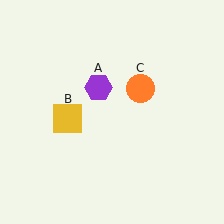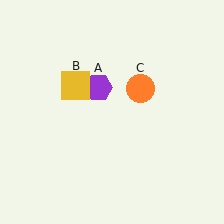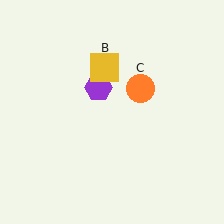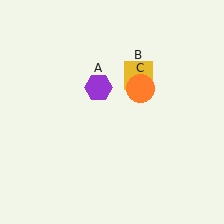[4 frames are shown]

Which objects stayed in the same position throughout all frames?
Purple hexagon (object A) and orange circle (object C) remained stationary.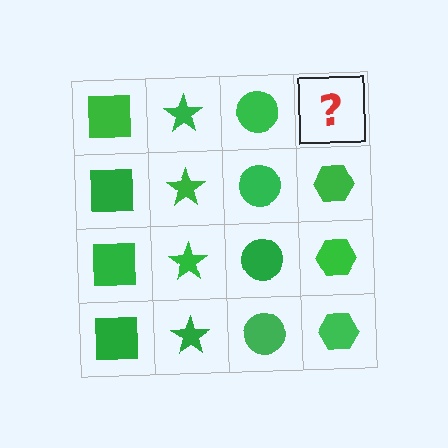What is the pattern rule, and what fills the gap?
The rule is that each column has a consistent shape. The gap should be filled with a green hexagon.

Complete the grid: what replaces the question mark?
The question mark should be replaced with a green hexagon.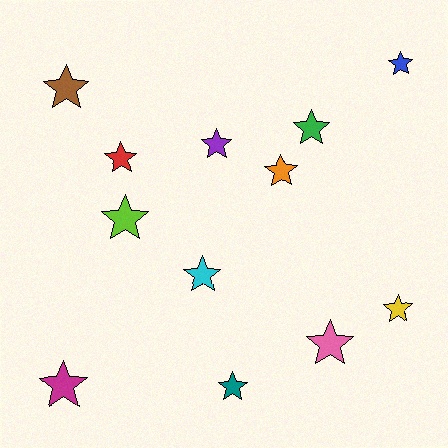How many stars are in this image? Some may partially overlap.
There are 12 stars.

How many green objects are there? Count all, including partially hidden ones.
There is 1 green object.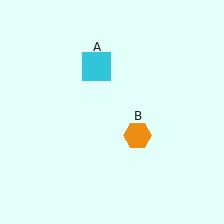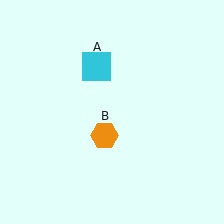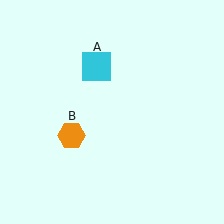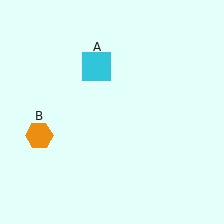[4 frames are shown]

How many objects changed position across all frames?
1 object changed position: orange hexagon (object B).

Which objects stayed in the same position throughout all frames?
Cyan square (object A) remained stationary.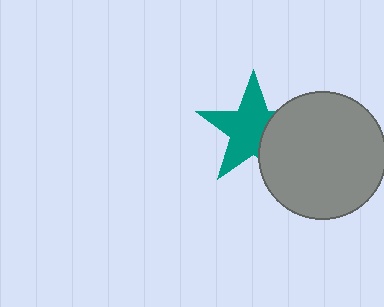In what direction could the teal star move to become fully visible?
The teal star could move left. That would shift it out from behind the gray circle entirely.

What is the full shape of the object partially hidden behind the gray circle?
The partially hidden object is a teal star.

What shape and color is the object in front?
The object in front is a gray circle.